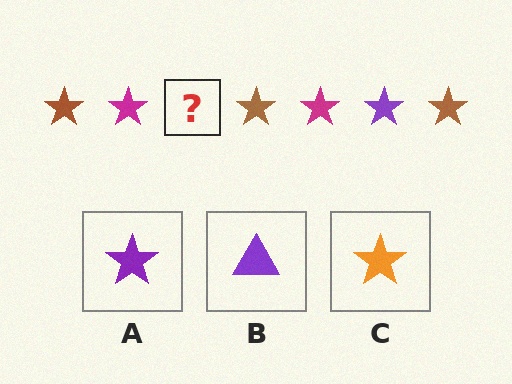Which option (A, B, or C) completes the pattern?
A.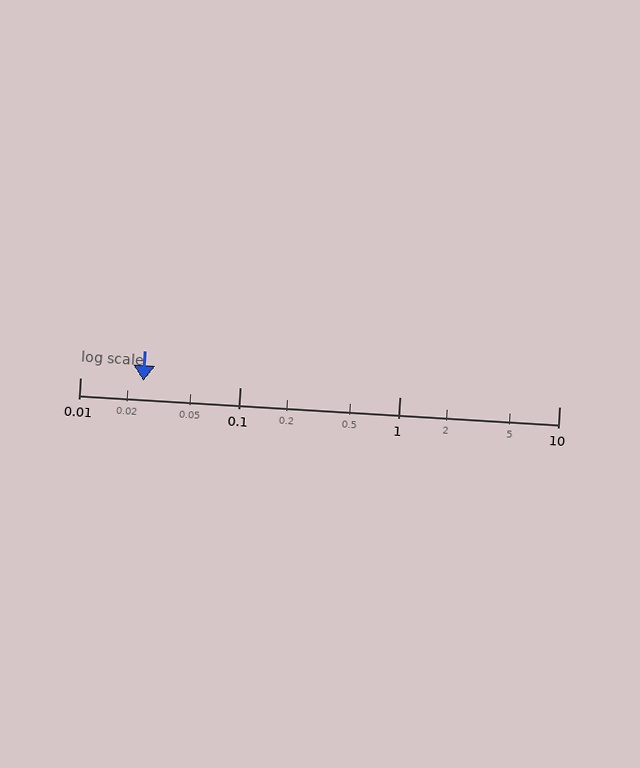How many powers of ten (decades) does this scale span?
The scale spans 3 decades, from 0.01 to 10.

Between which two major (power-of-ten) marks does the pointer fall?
The pointer is between 0.01 and 0.1.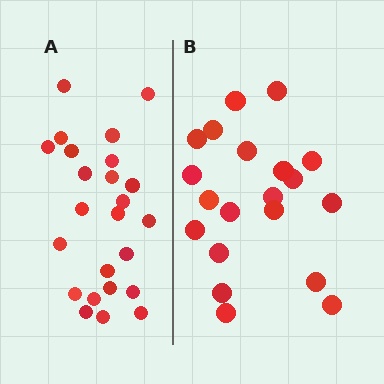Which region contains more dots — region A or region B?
Region A (the left region) has more dots.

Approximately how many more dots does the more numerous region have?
Region A has about 4 more dots than region B.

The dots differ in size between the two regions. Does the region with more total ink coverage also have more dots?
No. Region B has more total ink coverage because its dots are larger, but region A actually contains more individual dots. Total area can be misleading — the number of items is what matters here.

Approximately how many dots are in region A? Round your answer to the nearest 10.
About 20 dots. (The exact count is 24, which rounds to 20.)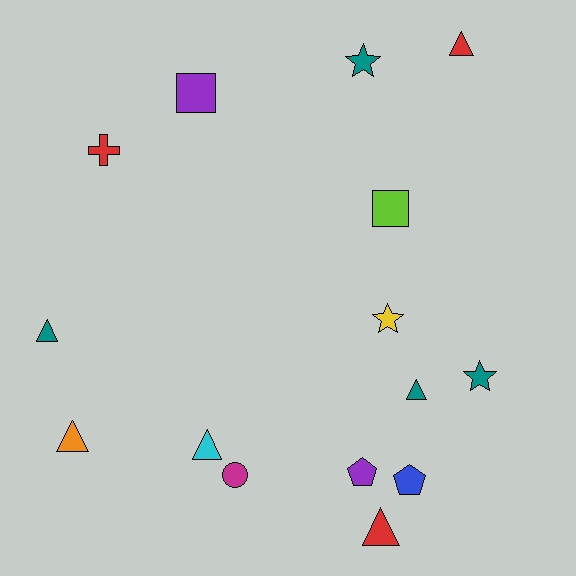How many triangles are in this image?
There are 6 triangles.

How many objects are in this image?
There are 15 objects.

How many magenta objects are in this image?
There is 1 magenta object.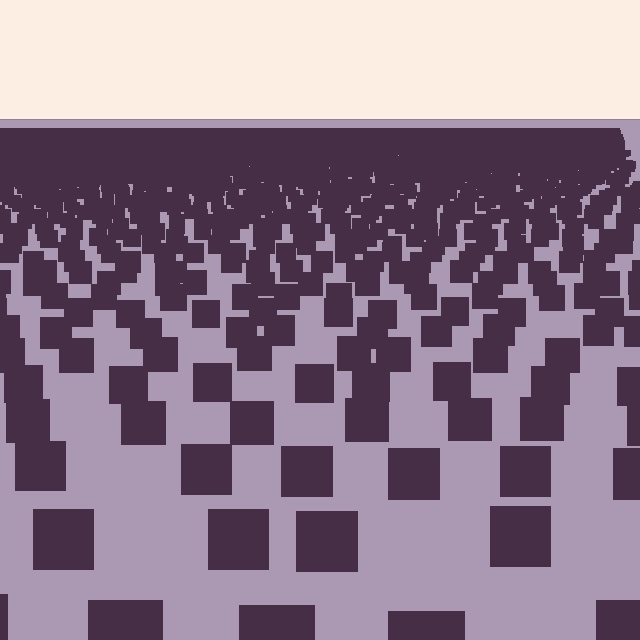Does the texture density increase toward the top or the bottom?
Density increases toward the top.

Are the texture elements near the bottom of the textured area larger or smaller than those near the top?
Larger. Near the bottom, elements are closer to the viewer and appear at a bigger on-screen size.